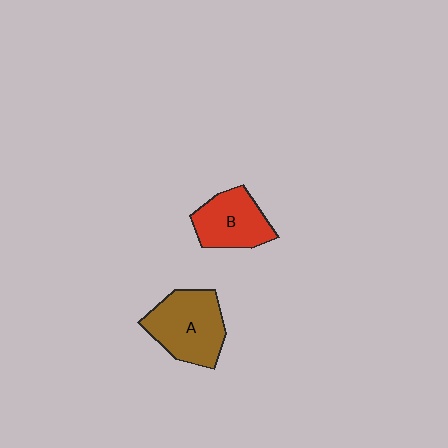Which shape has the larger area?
Shape A (brown).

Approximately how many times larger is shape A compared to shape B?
Approximately 1.3 times.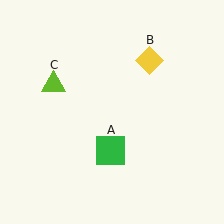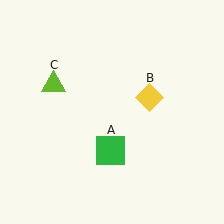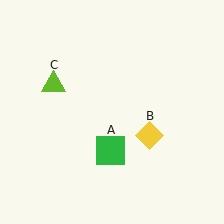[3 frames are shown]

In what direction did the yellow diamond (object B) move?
The yellow diamond (object B) moved down.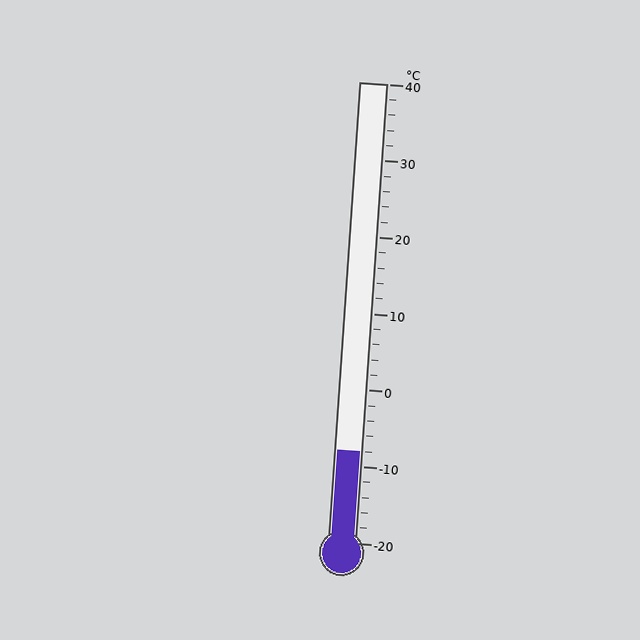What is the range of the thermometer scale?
The thermometer scale ranges from -20°C to 40°C.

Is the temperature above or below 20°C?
The temperature is below 20°C.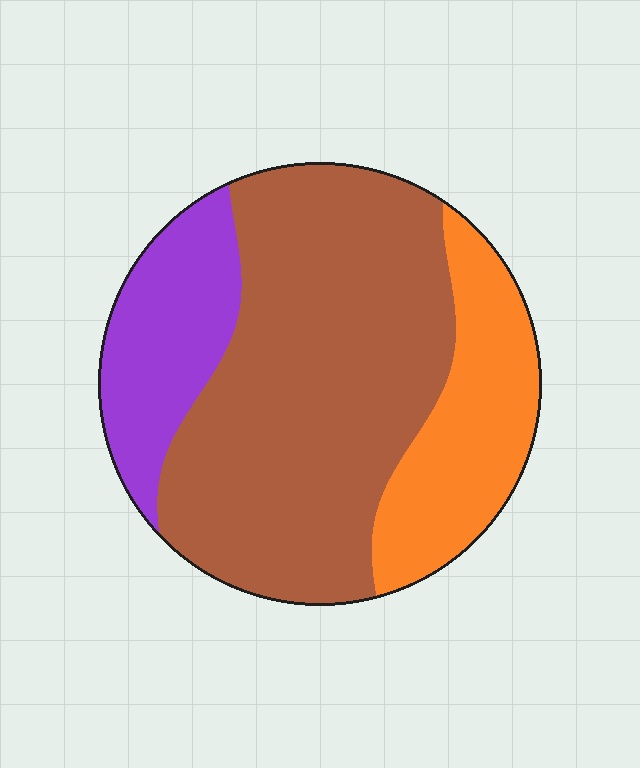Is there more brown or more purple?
Brown.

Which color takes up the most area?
Brown, at roughly 60%.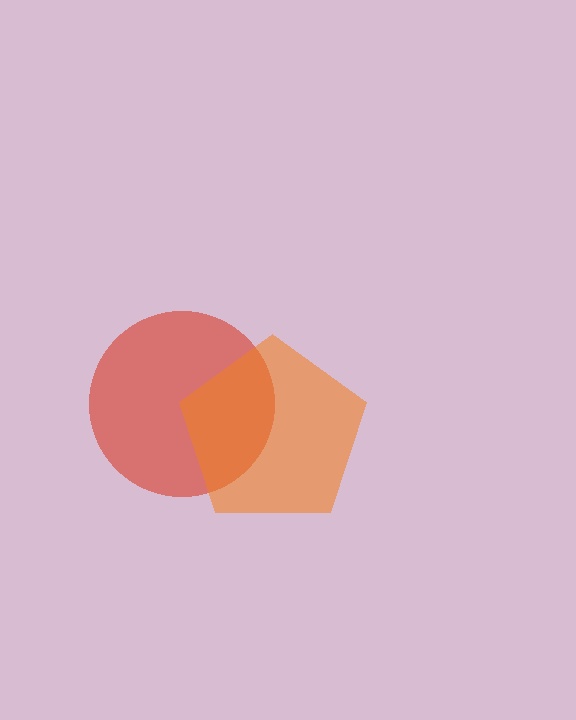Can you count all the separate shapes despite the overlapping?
Yes, there are 2 separate shapes.